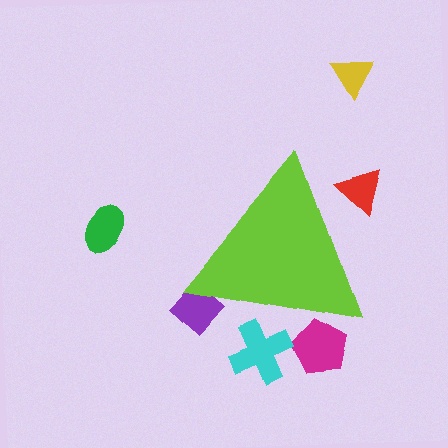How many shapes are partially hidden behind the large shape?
4 shapes are partially hidden.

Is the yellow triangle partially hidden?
No, the yellow triangle is fully visible.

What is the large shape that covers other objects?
A lime triangle.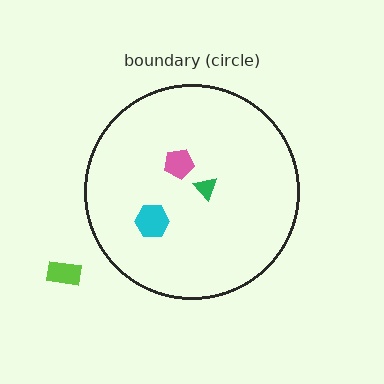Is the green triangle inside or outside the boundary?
Inside.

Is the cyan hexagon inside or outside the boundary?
Inside.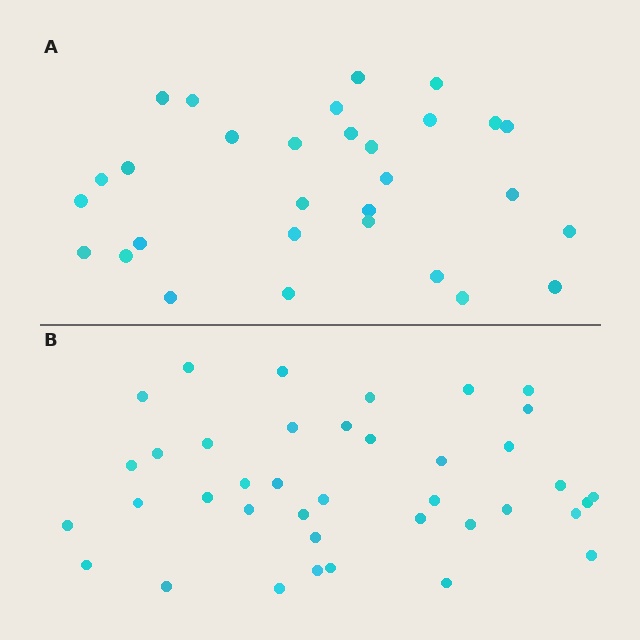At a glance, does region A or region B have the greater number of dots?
Region B (the bottom region) has more dots.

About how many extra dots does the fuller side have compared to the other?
Region B has roughly 8 or so more dots than region A.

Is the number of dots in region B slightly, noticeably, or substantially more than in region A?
Region B has noticeably more, but not dramatically so. The ratio is roughly 1.3 to 1.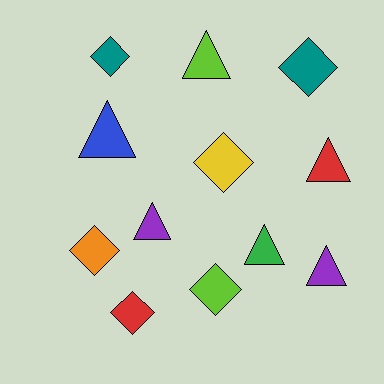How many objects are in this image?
There are 12 objects.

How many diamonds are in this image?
There are 6 diamonds.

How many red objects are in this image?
There are 2 red objects.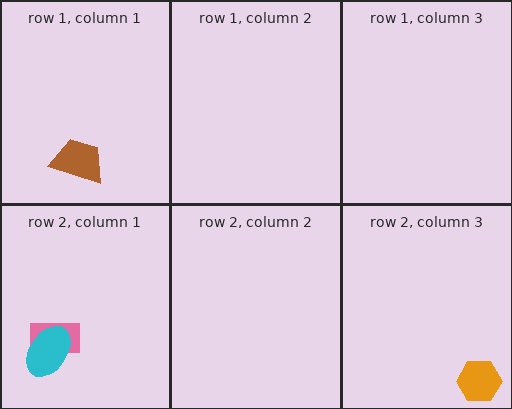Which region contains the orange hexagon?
The row 2, column 3 region.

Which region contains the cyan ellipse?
The row 2, column 1 region.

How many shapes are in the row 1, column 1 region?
1.